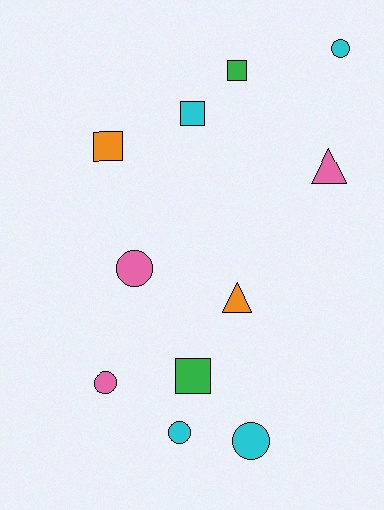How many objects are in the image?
There are 11 objects.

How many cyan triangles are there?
There are no cyan triangles.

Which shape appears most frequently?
Circle, with 5 objects.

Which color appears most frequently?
Cyan, with 4 objects.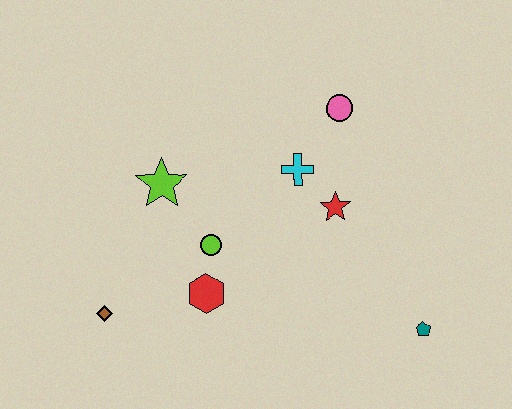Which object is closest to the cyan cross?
The red star is closest to the cyan cross.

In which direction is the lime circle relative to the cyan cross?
The lime circle is to the left of the cyan cross.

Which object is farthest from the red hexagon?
The pink circle is farthest from the red hexagon.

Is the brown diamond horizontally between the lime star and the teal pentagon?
No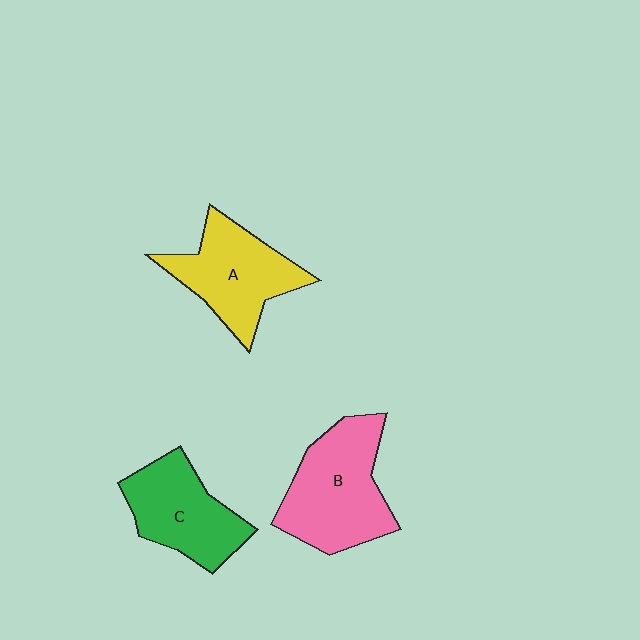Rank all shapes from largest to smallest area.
From largest to smallest: B (pink), A (yellow), C (green).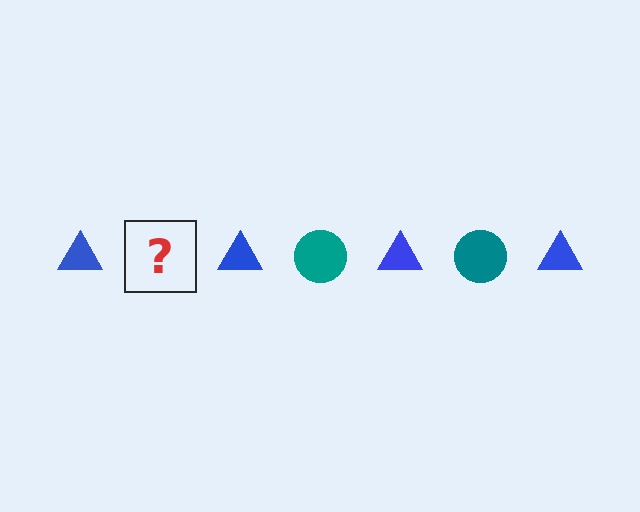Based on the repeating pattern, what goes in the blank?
The blank should be a teal circle.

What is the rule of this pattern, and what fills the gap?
The rule is that the pattern alternates between blue triangle and teal circle. The gap should be filled with a teal circle.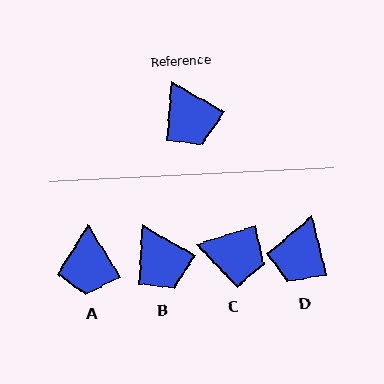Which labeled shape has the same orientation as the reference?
B.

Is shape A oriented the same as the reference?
No, it is off by about 29 degrees.